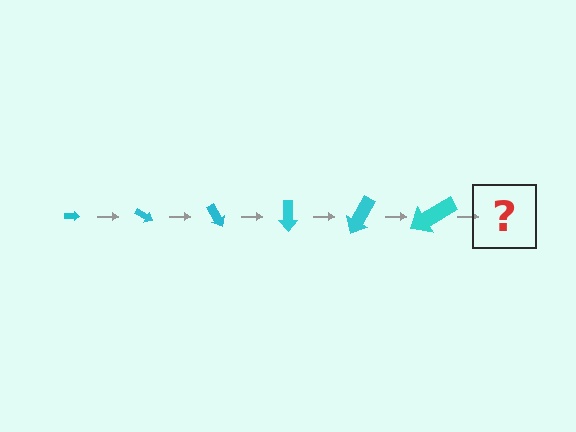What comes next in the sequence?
The next element should be an arrow, larger than the previous one and rotated 180 degrees from the start.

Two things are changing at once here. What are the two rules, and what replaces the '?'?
The two rules are that the arrow grows larger each step and it rotates 30 degrees each step. The '?' should be an arrow, larger than the previous one and rotated 180 degrees from the start.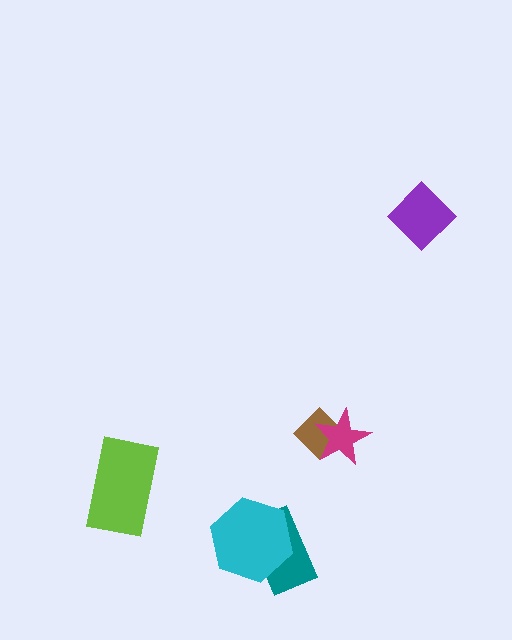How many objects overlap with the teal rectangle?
1 object overlaps with the teal rectangle.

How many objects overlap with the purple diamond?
0 objects overlap with the purple diamond.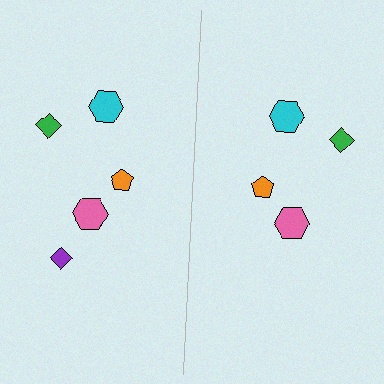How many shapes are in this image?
There are 9 shapes in this image.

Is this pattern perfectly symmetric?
No, the pattern is not perfectly symmetric. A purple diamond is missing from the right side.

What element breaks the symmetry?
A purple diamond is missing from the right side.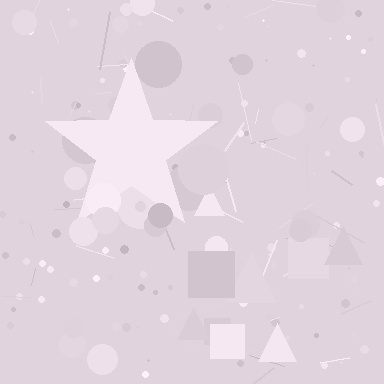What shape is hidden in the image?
A star is hidden in the image.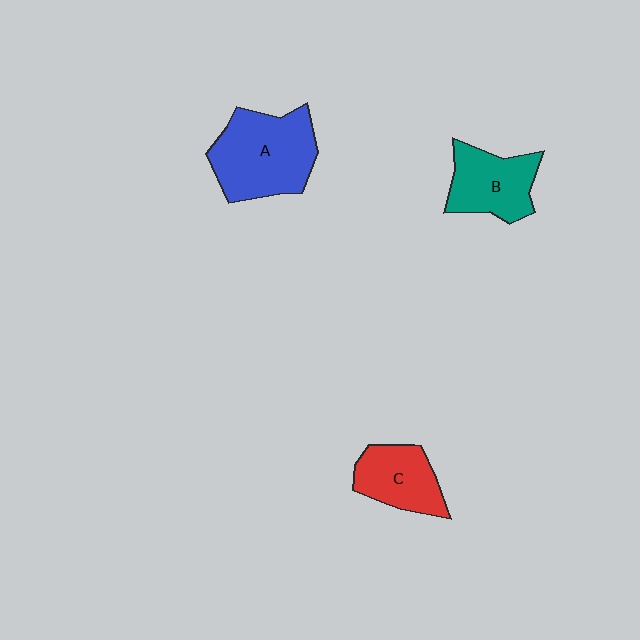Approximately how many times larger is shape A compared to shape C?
Approximately 1.6 times.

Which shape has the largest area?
Shape A (blue).